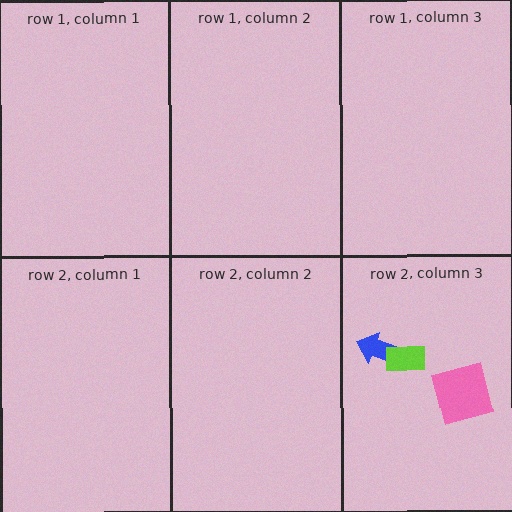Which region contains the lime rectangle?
The row 2, column 3 region.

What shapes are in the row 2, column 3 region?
The blue arrow, the lime rectangle, the pink square.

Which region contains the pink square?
The row 2, column 3 region.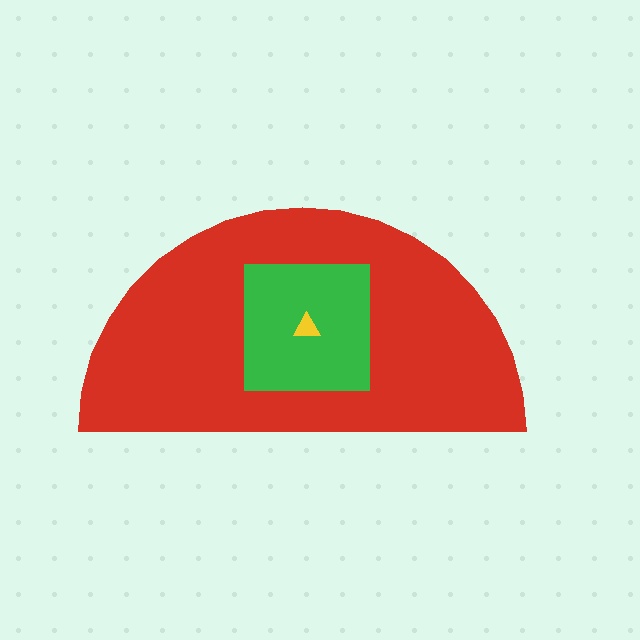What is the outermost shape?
The red semicircle.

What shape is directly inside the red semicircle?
The green square.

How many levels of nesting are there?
3.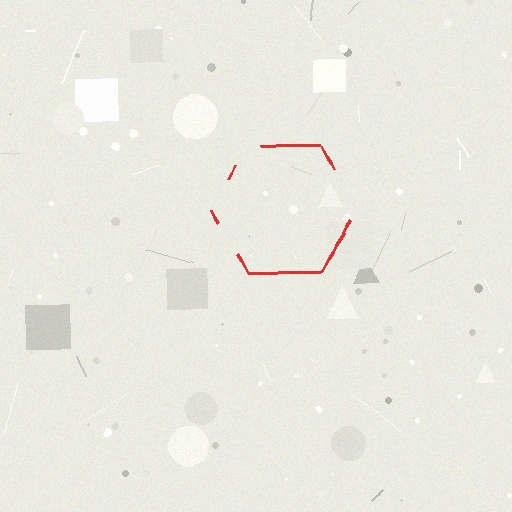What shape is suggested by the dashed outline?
The dashed outline suggests a hexagon.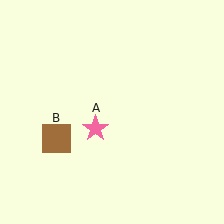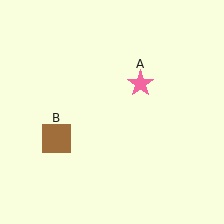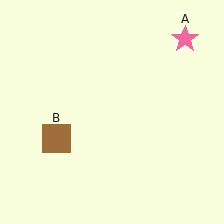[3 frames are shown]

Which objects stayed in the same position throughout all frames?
Brown square (object B) remained stationary.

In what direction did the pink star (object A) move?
The pink star (object A) moved up and to the right.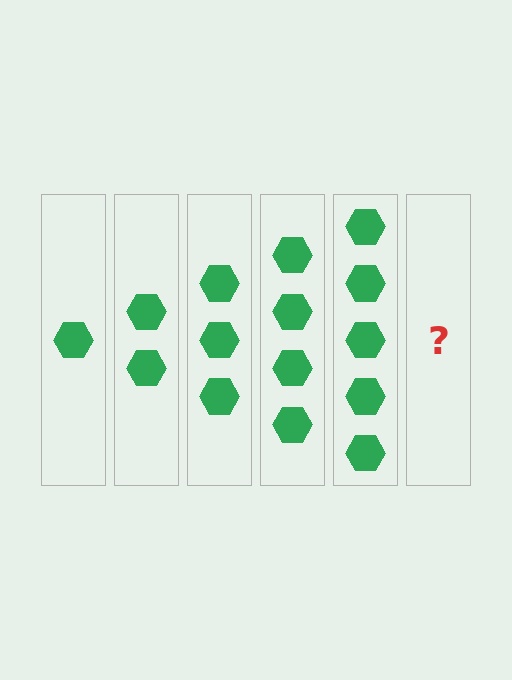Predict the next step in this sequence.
The next step is 6 hexagons.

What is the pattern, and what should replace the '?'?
The pattern is that each step adds one more hexagon. The '?' should be 6 hexagons.